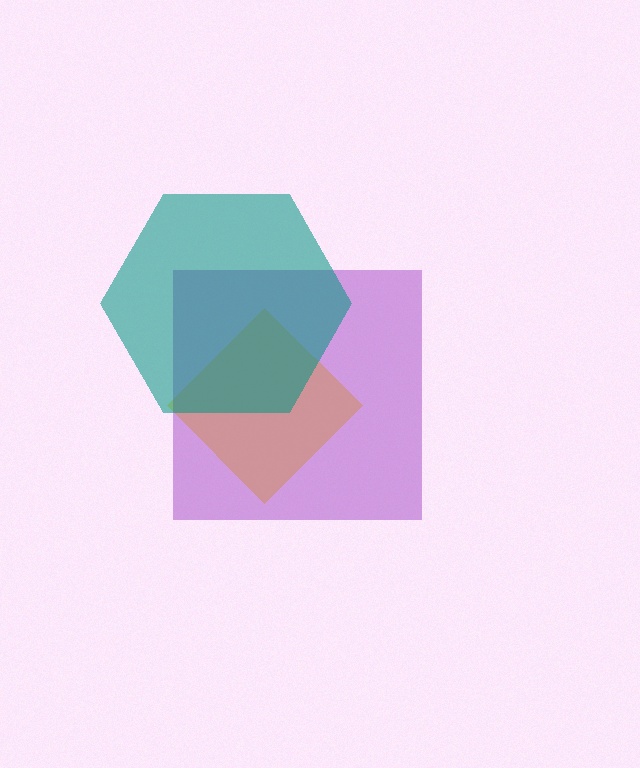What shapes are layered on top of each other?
The layered shapes are: a yellow diamond, a purple square, a teal hexagon.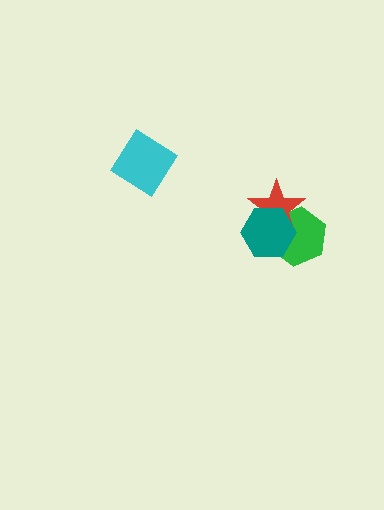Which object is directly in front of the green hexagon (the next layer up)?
The red star is directly in front of the green hexagon.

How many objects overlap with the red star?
2 objects overlap with the red star.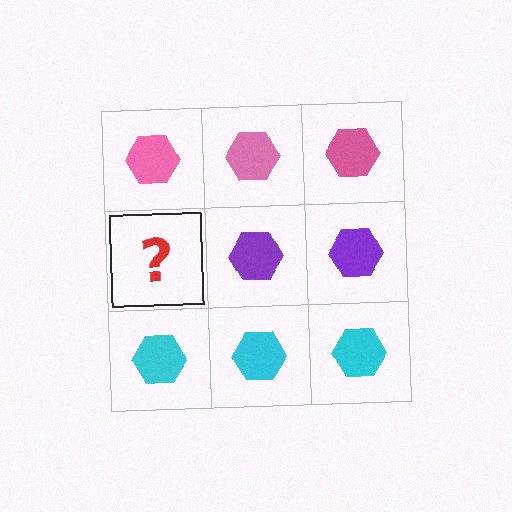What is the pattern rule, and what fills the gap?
The rule is that each row has a consistent color. The gap should be filled with a purple hexagon.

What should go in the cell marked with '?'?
The missing cell should contain a purple hexagon.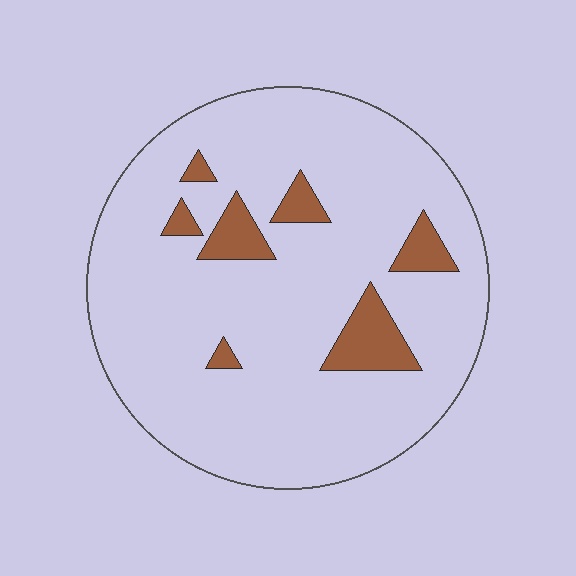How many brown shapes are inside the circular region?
7.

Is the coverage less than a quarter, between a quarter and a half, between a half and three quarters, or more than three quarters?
Less than a quarter.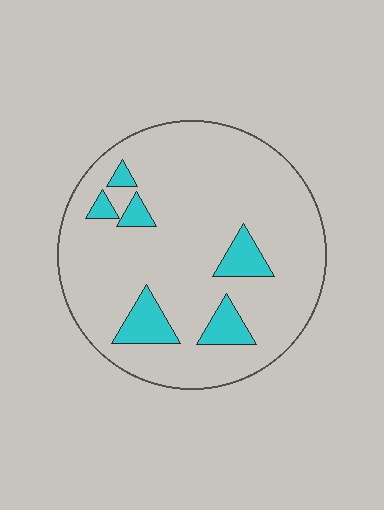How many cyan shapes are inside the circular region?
6.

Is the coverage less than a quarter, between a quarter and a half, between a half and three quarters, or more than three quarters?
Less than a quarter.